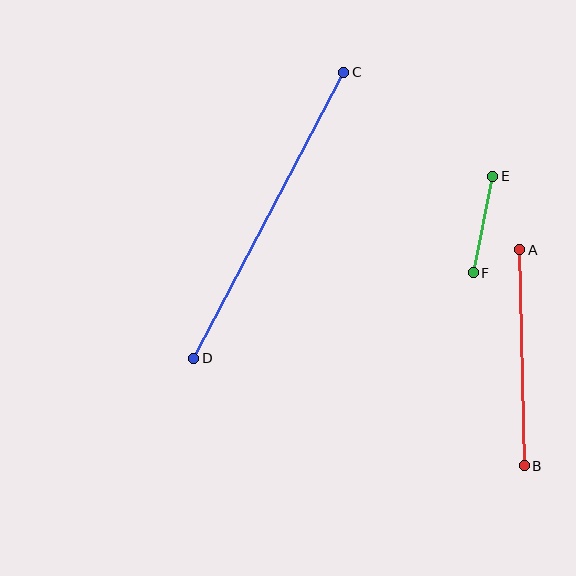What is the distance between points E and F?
The distance is approximately 98 pixels.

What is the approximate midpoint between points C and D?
The midpoint is at approximately (269, 215) pixels.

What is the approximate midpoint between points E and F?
The midpoint is at approximately (483, 224) pixels.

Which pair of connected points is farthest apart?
Points C and D are farthest apart.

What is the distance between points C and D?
The distance is approximately 322 pixels.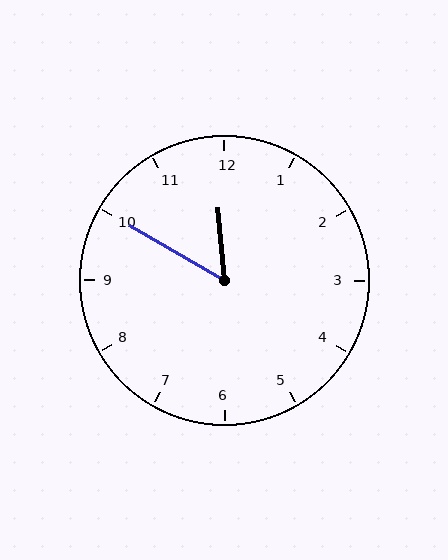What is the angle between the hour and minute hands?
Approximately 55 degrees.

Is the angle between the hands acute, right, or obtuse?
It is acute.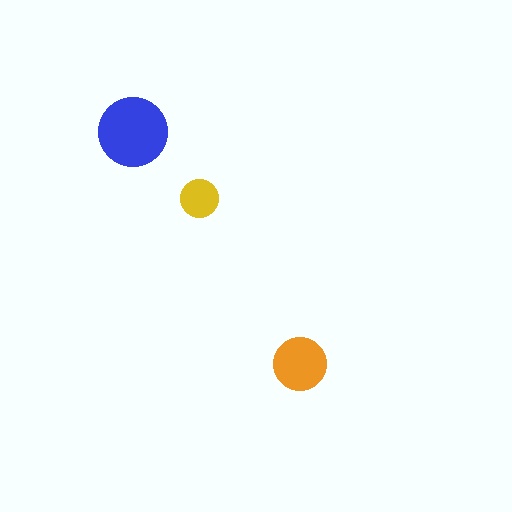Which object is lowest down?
The orange circle is bottommost.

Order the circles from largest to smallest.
the blue one, the orange one, the yellow one.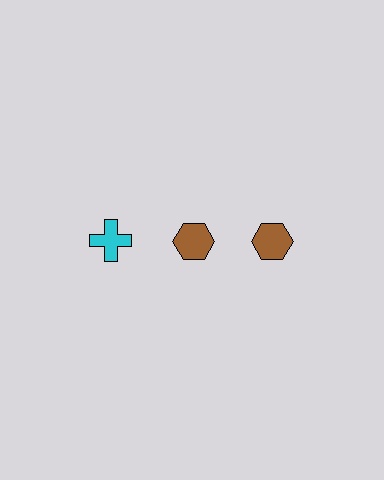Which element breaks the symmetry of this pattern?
The cyan cross in the top row, leftmost column breaks the symmetry. All other shapes are brown hexagons.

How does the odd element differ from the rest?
It differs in both color (cyan instead of brown) and shape (cross instead of hexagon).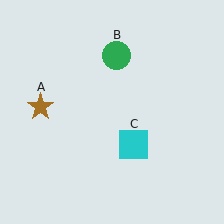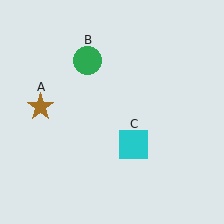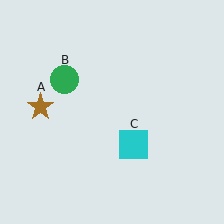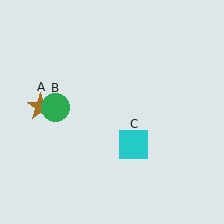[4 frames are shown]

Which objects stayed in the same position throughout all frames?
Brown star (object A) and cyan square (object C) remained stationary.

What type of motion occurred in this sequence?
The green circle (object B) rotated counterclockwise around the center of the scene.